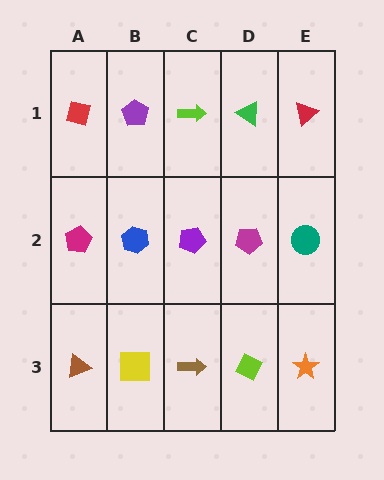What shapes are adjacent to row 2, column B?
A purple pentagon (row 1, column B), a yellow square (row 3, column B), a magenta pentagon (row 2, column A), a purple pentagon (row 2, column C).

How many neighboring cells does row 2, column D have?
4.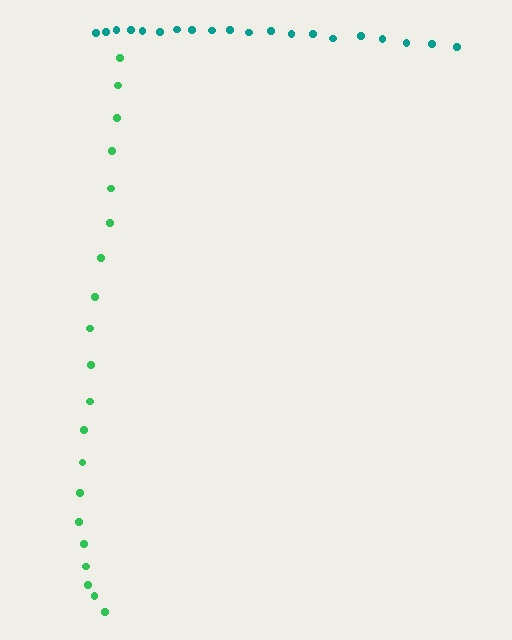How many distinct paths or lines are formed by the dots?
There are 2 distinct paths.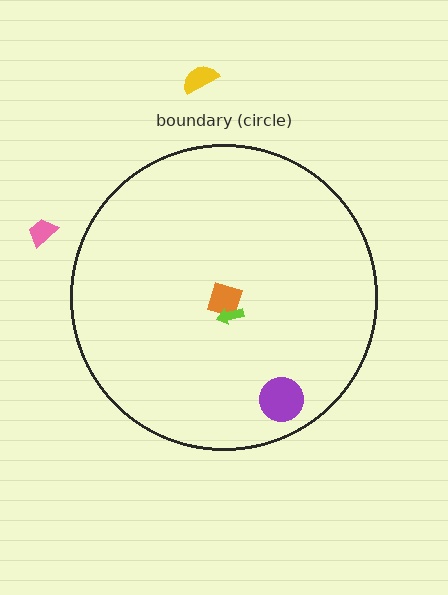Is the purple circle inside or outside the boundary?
Inside.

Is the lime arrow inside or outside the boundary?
Inside.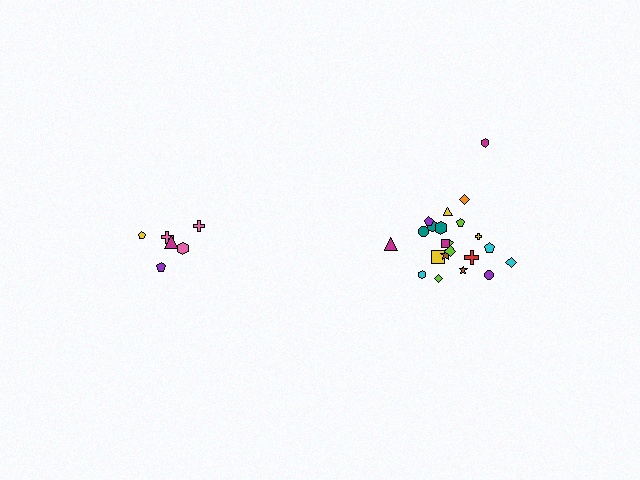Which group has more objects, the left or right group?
The right group.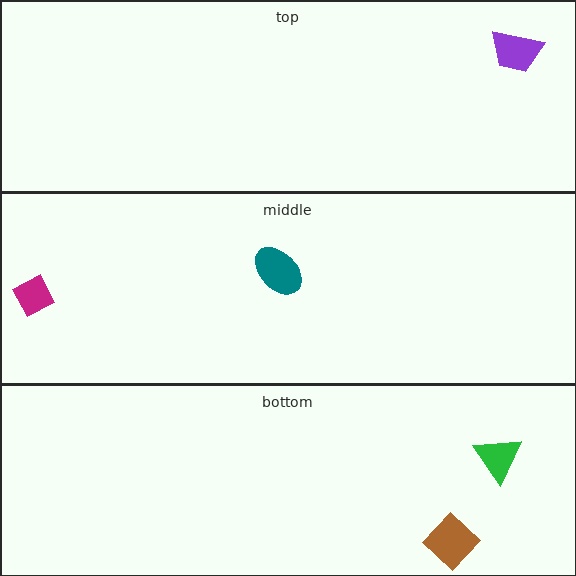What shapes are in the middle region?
The teal ellipse, the magenta diamond.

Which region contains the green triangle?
The bottom region.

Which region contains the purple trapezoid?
The top region.